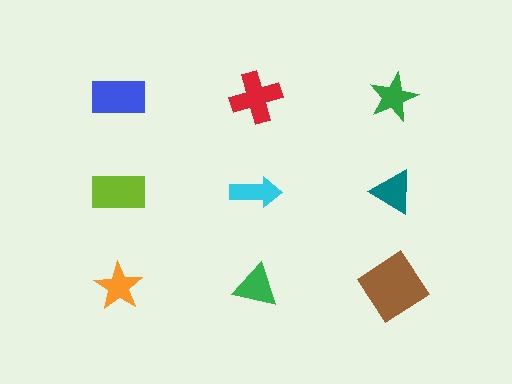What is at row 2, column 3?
A teal triangle.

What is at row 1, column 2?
A red cross.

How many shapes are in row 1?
3 shapes.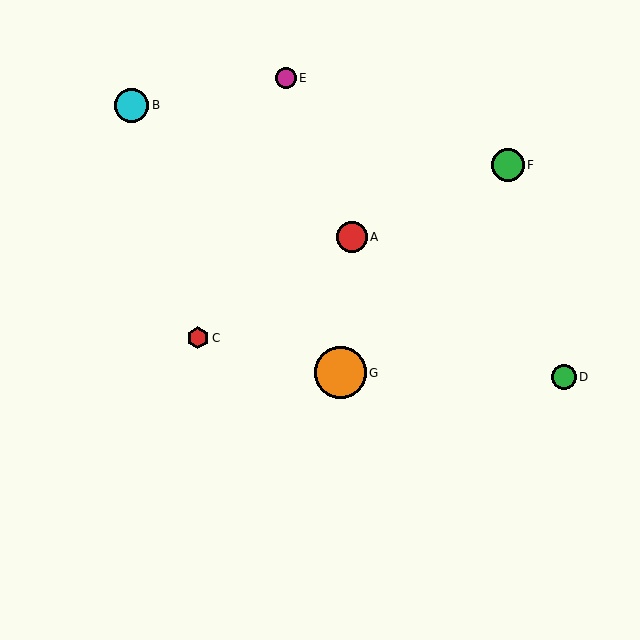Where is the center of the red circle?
The center of the red circle is at (352, 237).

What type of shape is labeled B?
Shape B is a cyan circle.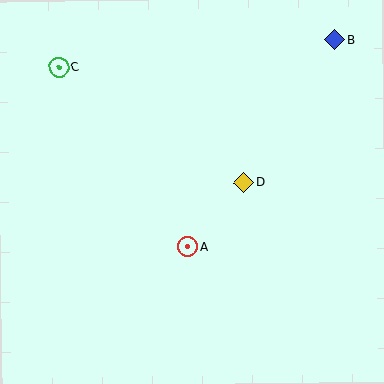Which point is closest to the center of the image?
Point D at (244, 183) is closest to the center.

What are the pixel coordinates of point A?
Point A is at (187, 247).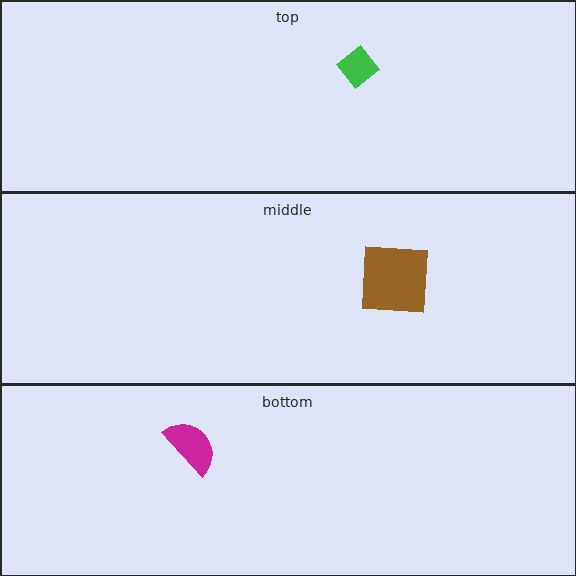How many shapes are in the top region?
1.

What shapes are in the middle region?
The brown square.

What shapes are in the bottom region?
The magenta semicircle.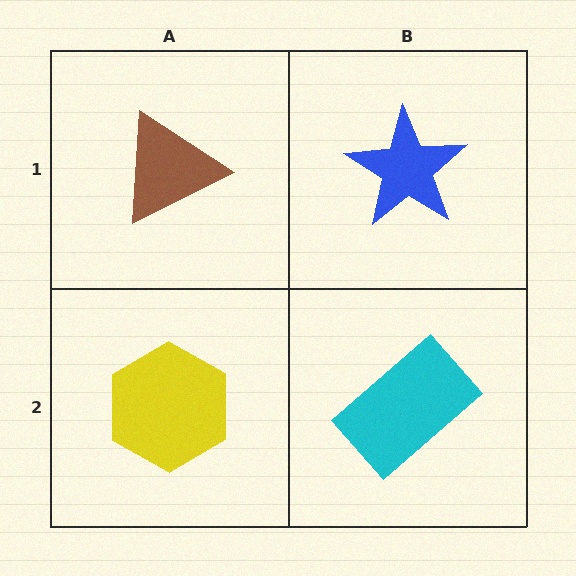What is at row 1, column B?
A blue star.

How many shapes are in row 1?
2 shapes.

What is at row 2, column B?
A cyan rectangle.